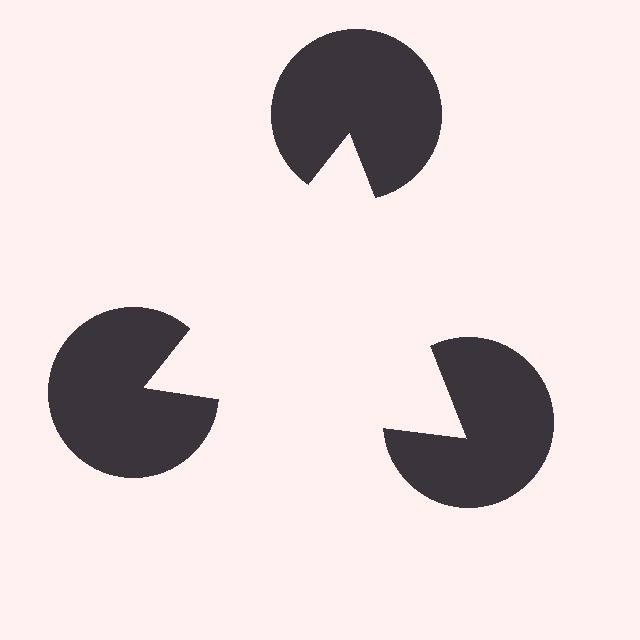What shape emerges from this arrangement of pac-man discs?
An illusory triangle — its edges are inferred from the aligned wedge cuts in the pac-man discs, not physically drawn.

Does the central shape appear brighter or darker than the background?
It typically appears slightly brighter than the background, even though no actual brightness change is drawn.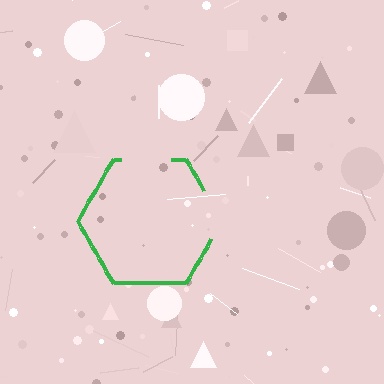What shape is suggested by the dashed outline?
The dashed outline suggests a hexagon.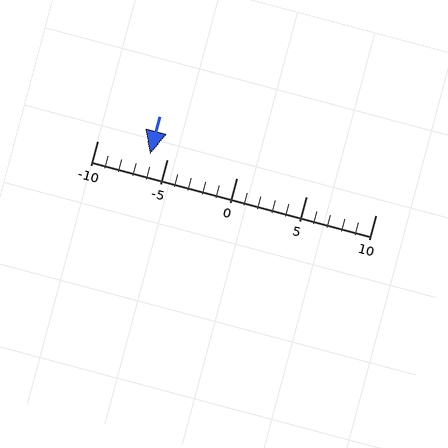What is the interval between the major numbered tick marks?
The major tick marks are spaced 5 units apart.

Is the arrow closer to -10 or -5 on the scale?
The arrow is closer to -5.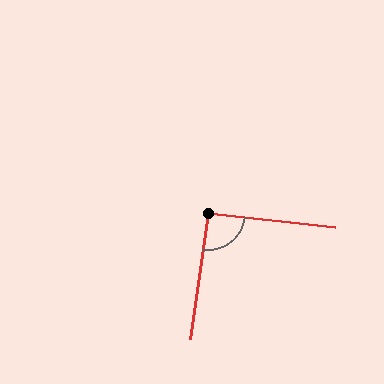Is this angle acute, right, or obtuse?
It is approximately a right angle.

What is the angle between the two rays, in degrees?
Approximately 92 degrees.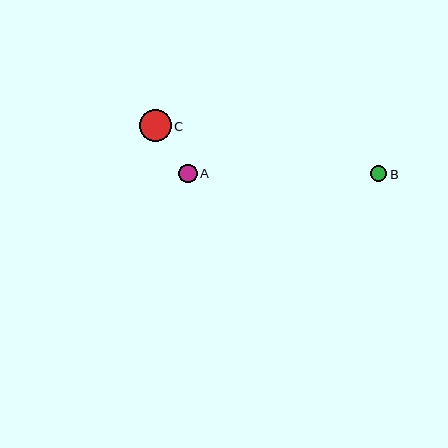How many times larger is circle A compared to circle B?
Circle A is approximately 1.2 times the size of circle B.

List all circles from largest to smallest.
From largest to smallest: C, A, B.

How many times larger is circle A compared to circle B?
Circle A is approximately 1.2 times the size of circle B.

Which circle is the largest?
Circle C is the largest with a size of approximately 32 pixels.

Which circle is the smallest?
Circle B is the smallest with a size of approximately 16 pixels.